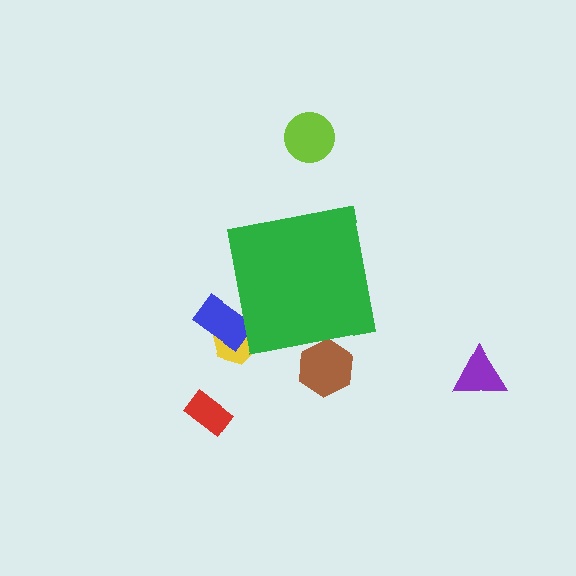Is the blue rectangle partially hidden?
Yes, the blue rectangle is partially hidden behind the green square.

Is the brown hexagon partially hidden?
Yes, the brown hexagon is partially hidden behind the green square.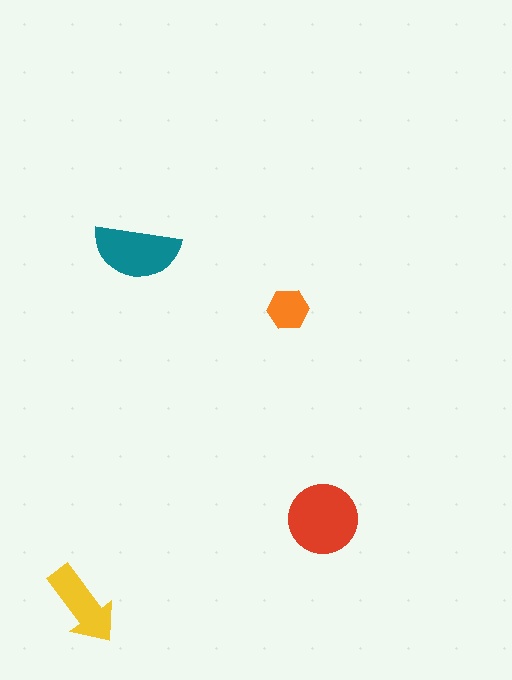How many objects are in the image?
There are 4 objects in the image.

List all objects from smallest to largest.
The orange hexagon, the yellow arrow, the teal semicircle, the red circle.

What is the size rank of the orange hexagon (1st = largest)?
4th.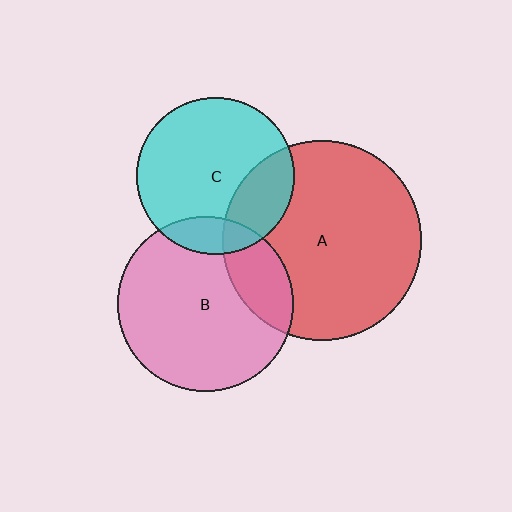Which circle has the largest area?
Circle A (red).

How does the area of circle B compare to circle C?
Approximately 1.2 times.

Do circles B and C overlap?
Yes.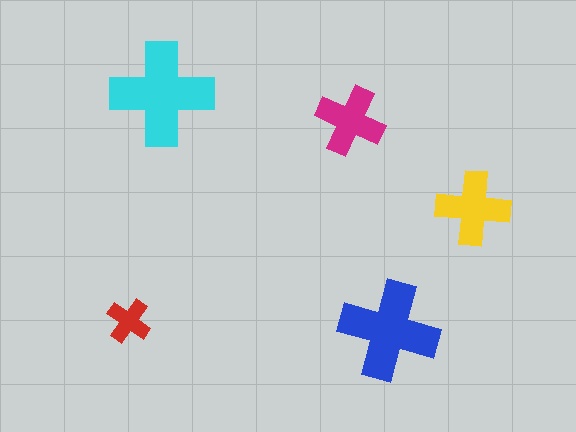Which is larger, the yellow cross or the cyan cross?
The cyan one.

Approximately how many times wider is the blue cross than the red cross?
About 2 times wider.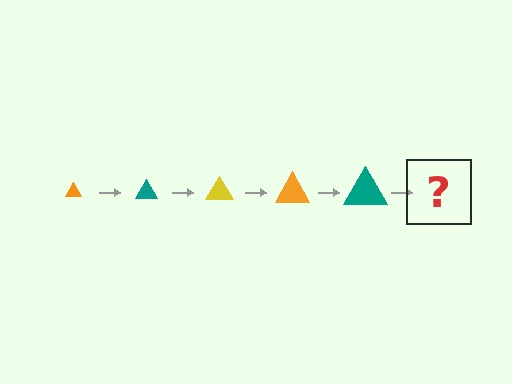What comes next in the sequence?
The next element should be a yellow triangle, larger than the previous one.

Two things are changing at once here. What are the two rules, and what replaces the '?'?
The two rules are that the triangle grows larger each step and the color cycles through orange, teal, and yellow. The '?' should be a yellow triangle, larger than the previous one.